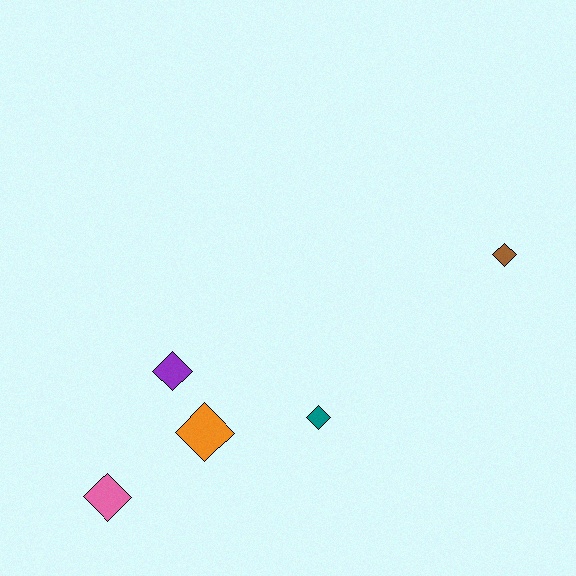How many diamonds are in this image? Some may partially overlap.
There are 5 diamonds.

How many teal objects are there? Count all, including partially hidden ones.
There is 1 teal object.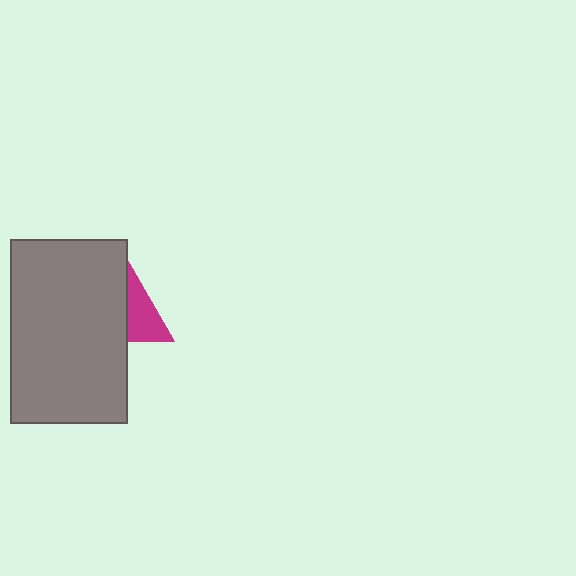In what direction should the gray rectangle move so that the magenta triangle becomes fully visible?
The gray rectangle should move left. That is the shortest direction to clear the overlap and leave the magenta triangle fully visible.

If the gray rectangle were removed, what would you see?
You would see the complete magenta triangle.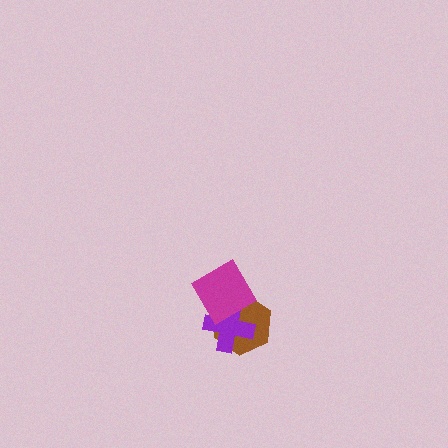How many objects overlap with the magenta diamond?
2 objects overlap with the magenta diamond.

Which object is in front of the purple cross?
The magenta diamond is in front of the purple cross.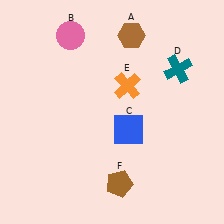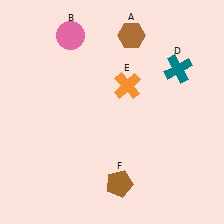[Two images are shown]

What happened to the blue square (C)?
The blue square (C) was removed in Image 2. It was in the bottom-right area of Image 1.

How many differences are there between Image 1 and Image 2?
There is 1 difference between the two images.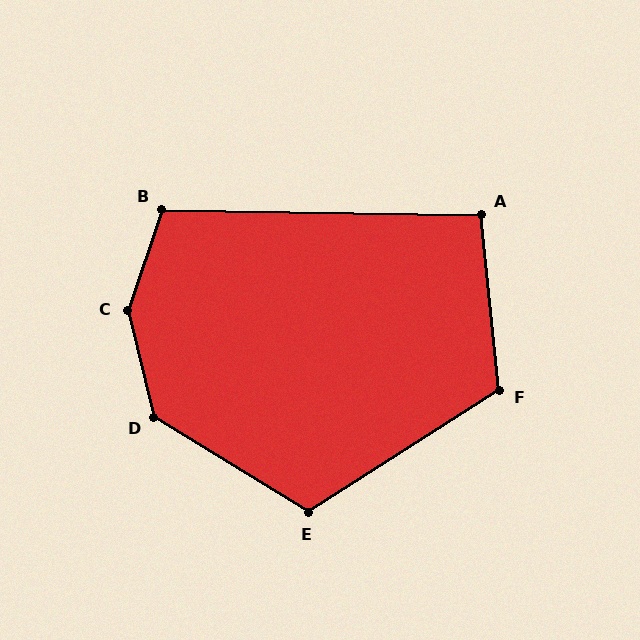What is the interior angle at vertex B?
Approximately 108 degrees (obtuse).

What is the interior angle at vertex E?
Approximately 116 degrees (obtuse).